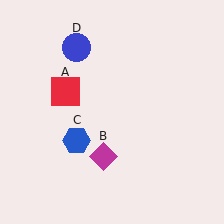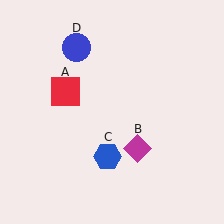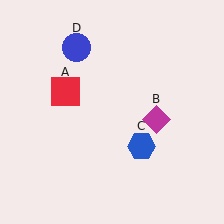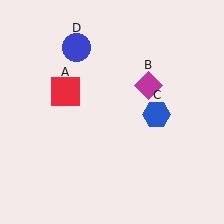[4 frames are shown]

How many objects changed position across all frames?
2 objects changed position: magenta diamond (object B), blue hexagon (object C).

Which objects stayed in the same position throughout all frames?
Red square (object A) and blue circle (object D) remained stationary.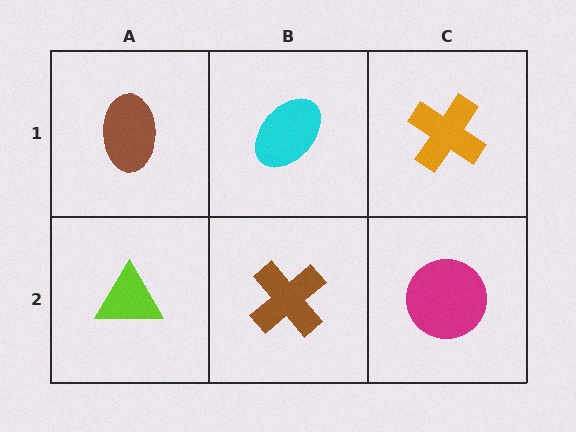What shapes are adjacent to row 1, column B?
A brown cross (row 2, column B), a brown ellipse (row 1, column A), an orange cross (row 1, column C).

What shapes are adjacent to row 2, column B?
A cyan ellipse (row 1, column B), a lime triangle (row 2, column A), a magenta circle (row 2, column C).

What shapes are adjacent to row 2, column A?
A brown ellipse (row 1, column A), a brown cross (row 2, column B).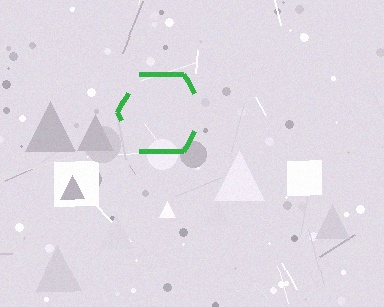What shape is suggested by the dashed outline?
The dashed outline suggests a hexagon.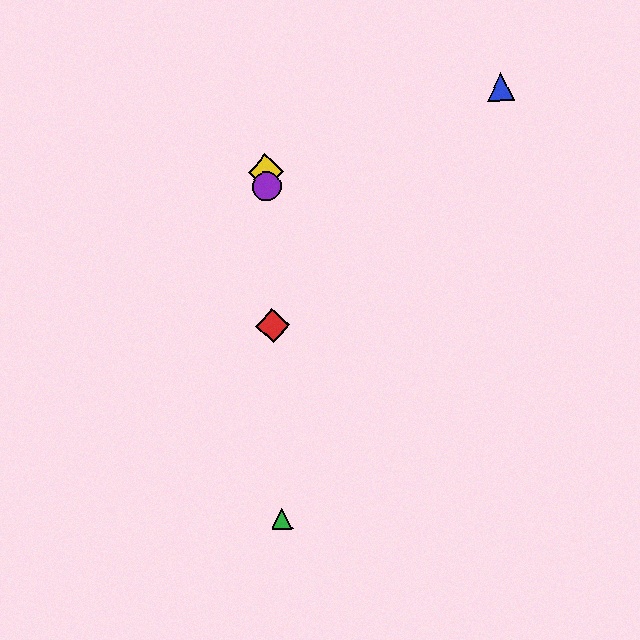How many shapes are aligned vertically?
4 shapes (the red diamond, the green triangle, the yellow diamond, the purple circle) are aligned vertically.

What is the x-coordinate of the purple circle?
The purple circle is at x≈267.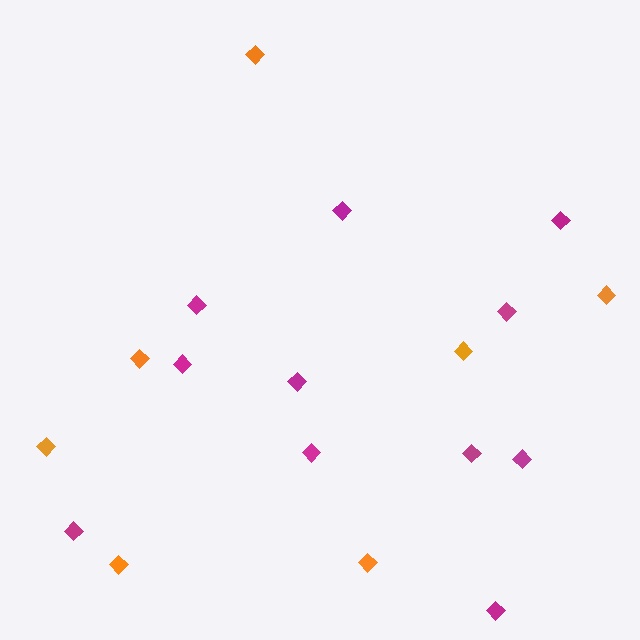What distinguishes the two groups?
There are 2 groups: one group of magenta diamonds (11) and one group of orange diamonds (7).